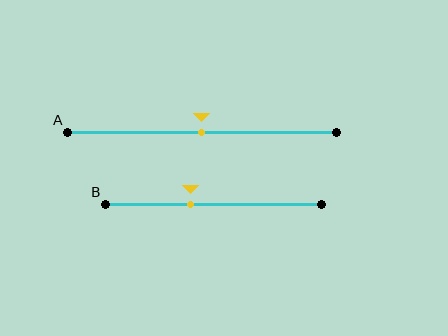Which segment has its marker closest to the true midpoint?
Segment A has its marker closest to the true midpoint.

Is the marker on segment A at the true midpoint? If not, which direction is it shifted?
Yes, the marker on segment A is at the true midpoint.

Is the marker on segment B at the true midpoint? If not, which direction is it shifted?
No, the marker on segment B is shifted to the left by about 11% of the segment length.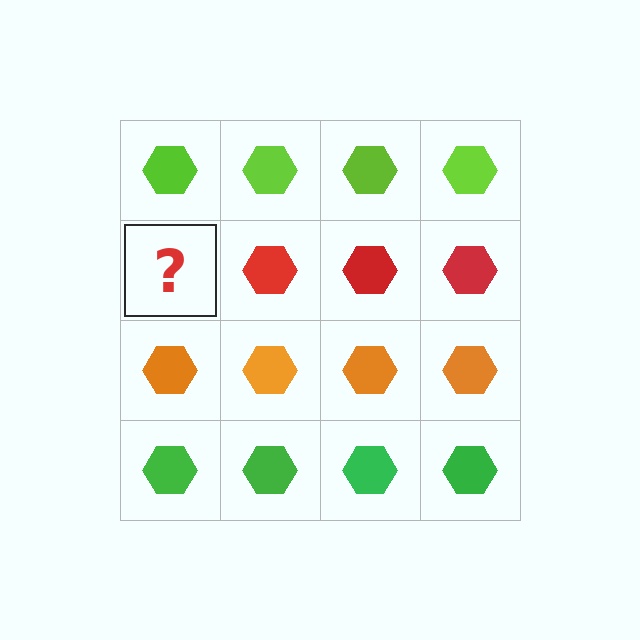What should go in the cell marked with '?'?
The missing cell should contain a red hexagon.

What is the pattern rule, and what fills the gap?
The rule is that each row has a consistent color. The gap should be filled with a red hexagon.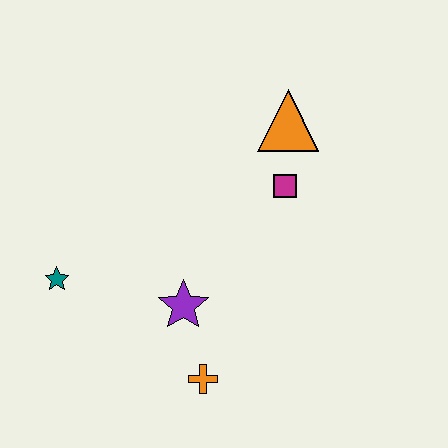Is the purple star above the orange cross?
Yes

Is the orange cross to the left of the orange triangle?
Yes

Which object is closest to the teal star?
The purple star is closest to the teal star.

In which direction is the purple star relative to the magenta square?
The purple star is below the magenta square.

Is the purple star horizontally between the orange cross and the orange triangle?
No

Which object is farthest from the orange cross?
The orange triangle is farthest from the orange cross.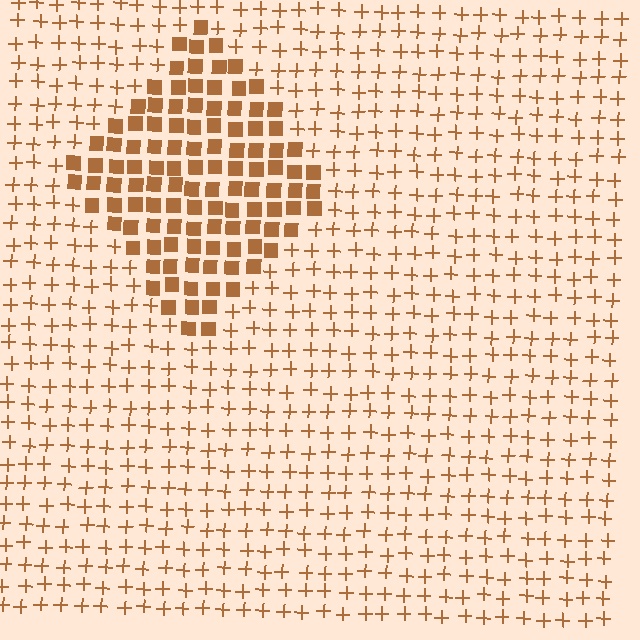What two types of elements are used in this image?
The image uses squares inside the diamond region and plus signs outside it.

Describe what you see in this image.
The image is filled with small brown elements arranged in a uniform grid. A diamond-shaped region contains squares, while the surrounding area contains plus signs. The boundary is defined purely by the change in element shape.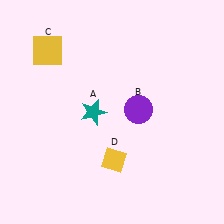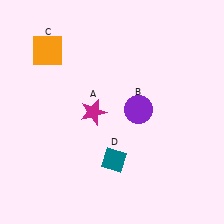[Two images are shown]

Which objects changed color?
A changed from teal to magenta. C changed from yellow to orange. D changed from yellow to teal.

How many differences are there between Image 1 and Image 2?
There are 3 differences between the two images.